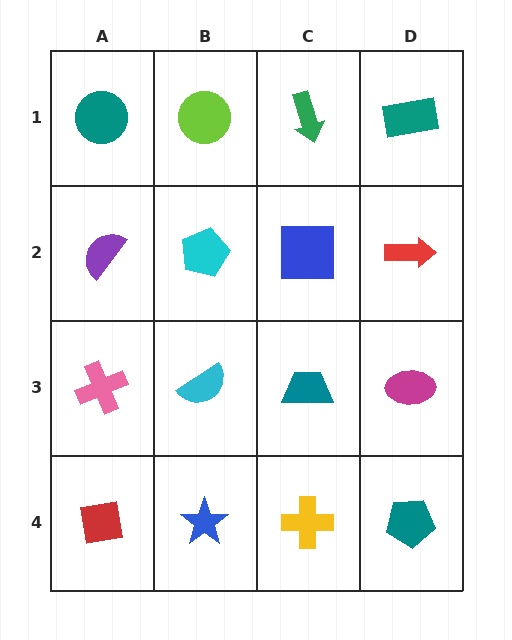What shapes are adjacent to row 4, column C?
A teal trapezoid (row 3, column C), a blue star (row 4, column B), a teal pentagon (row 4, column D).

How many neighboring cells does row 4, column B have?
3.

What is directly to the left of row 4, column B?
A red square.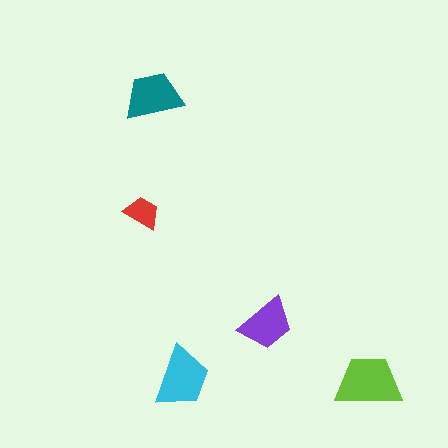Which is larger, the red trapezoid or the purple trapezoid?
The purple one.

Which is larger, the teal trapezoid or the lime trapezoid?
The lime one.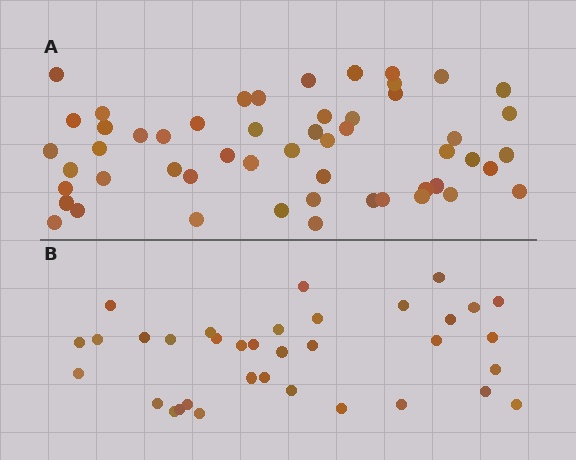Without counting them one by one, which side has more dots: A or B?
Region A (the top region) has more dots.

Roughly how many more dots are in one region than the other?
Region A has approximately 20 more dots than region B.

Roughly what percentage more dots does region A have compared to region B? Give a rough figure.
About 50% more.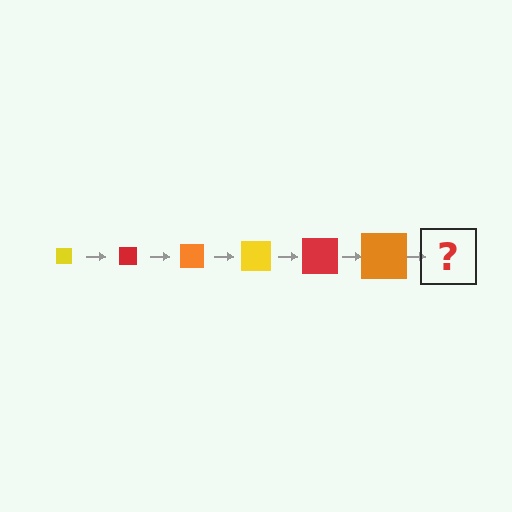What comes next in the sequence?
The next element should be a yellow square, larger than the previous one.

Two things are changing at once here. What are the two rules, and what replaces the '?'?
The two rules are that the square grows larger each step and the color cycles through yellow, red, and orange. The '?' should be a yellow square, larger than the previous one.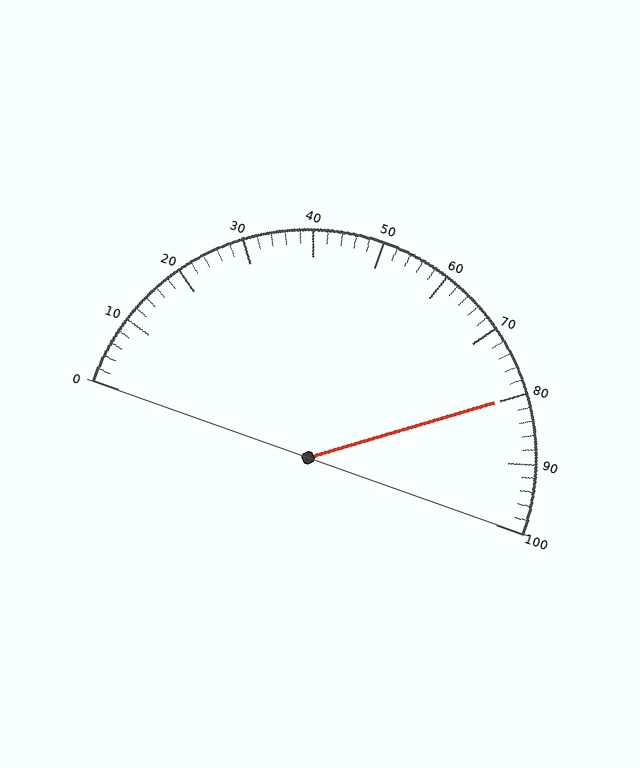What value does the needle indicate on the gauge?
The needle indicates approximately 80.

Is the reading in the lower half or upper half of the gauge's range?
The reading is in the upper half of the range (0 to 100).